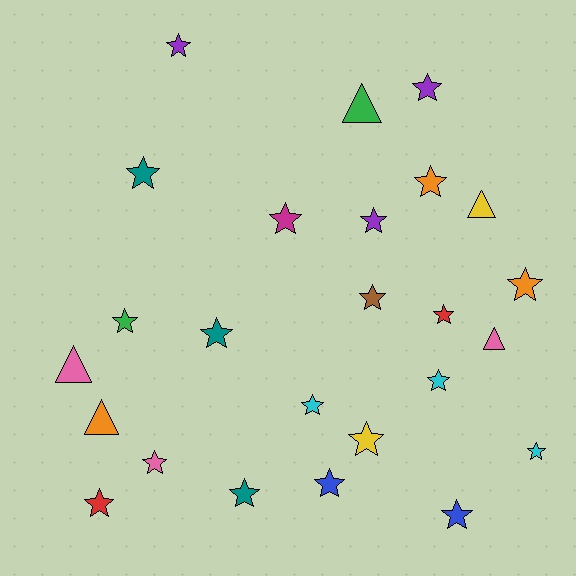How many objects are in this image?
There are 25 objects.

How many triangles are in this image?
There are 5 triangles.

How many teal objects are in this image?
There are 3 teal objects.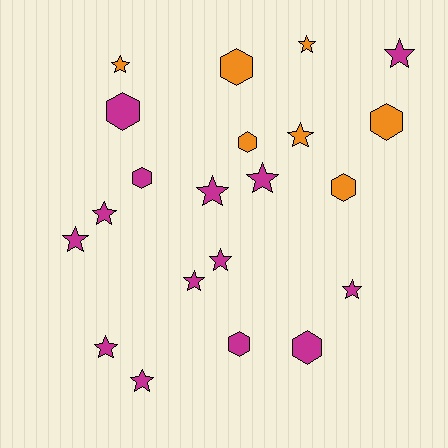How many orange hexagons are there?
There are 4 orange hexagons.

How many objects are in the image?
There are 21 objects.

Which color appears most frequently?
Magenta, with 14 objects.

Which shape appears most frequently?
Star, with 13 objects.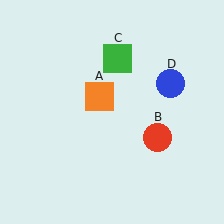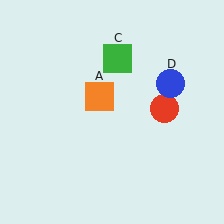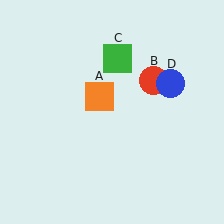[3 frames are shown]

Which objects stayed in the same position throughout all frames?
Orange square (object A) and green square (object C) and blue circle (object D) remained stationary.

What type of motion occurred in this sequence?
The red circle (object B) rotated counterclockwise around the center of the scene.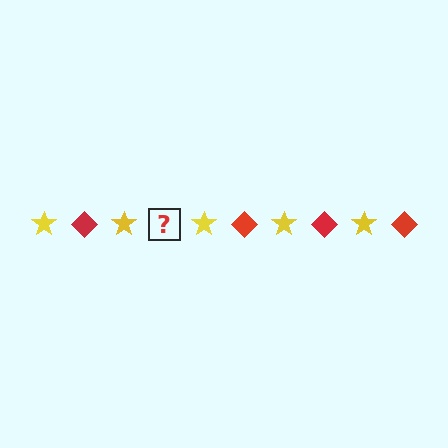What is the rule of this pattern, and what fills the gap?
The rule is that the pattern alternates between yellow star and red diamond. The gap should be filled with a red diamond.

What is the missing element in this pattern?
The missing element is a red diamond.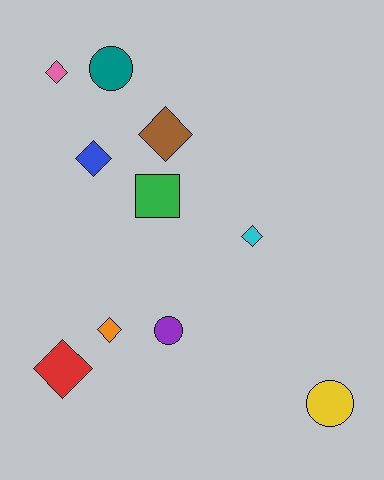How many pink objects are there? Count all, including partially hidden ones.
There is 1 pink object.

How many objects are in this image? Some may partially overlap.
There are 10 objects.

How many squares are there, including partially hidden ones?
There is 1 square.